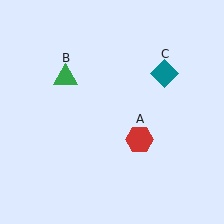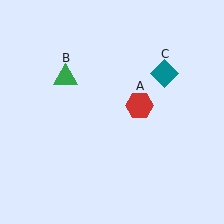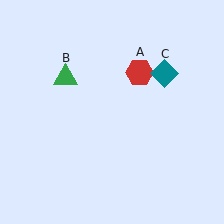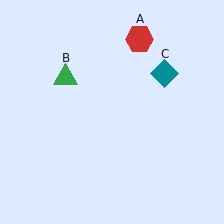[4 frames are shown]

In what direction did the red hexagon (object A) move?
The red hexagon (object A) moved up.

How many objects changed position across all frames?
1 object changed position: red hexagon (object A).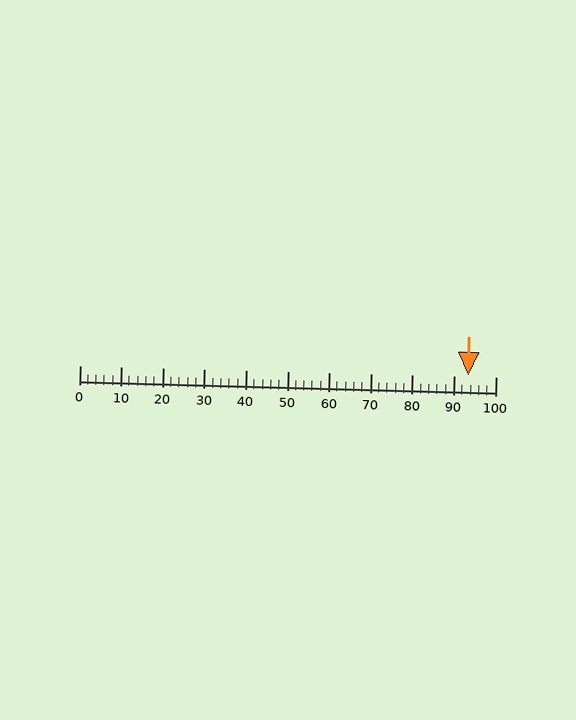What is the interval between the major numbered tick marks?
The major tick marks are spaced 10 units apart.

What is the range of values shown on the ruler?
The ruler shows values from 0 to 100.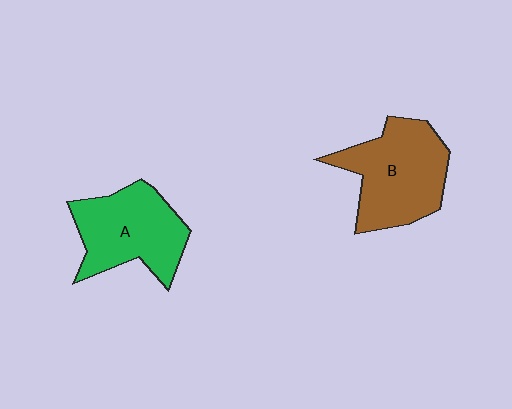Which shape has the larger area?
Shape B (brown).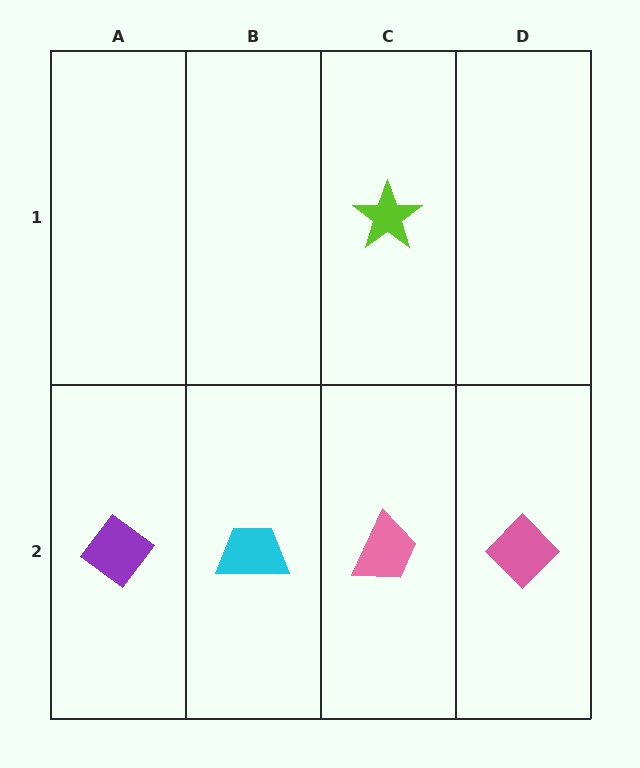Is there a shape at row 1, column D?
No, that cell is empty.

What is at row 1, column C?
A lime star.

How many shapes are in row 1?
1 shape.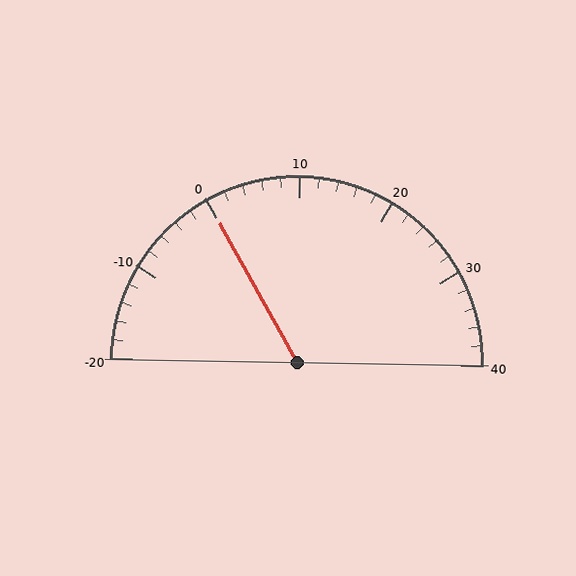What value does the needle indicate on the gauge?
The needle indicates approximately 0.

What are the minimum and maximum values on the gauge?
The gauge ranges from -20 to 40.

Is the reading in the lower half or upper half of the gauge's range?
The reading is in the lower half of the range (-20 to 40).